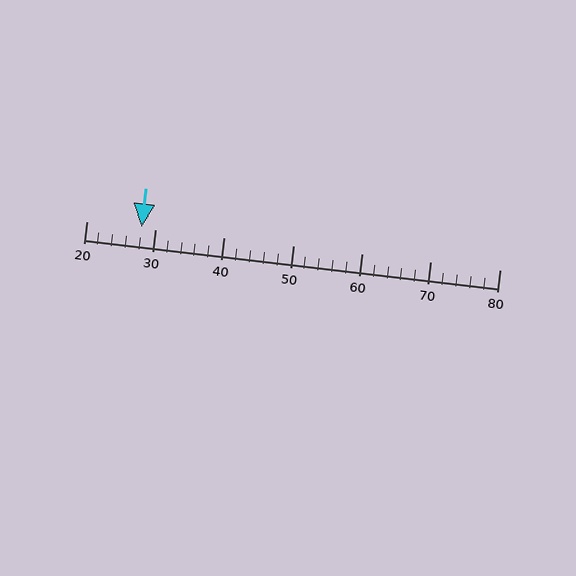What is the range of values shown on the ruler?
The ruler shows values from 20 to 80.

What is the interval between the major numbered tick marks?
The major tick marks are spaced 10 units apart.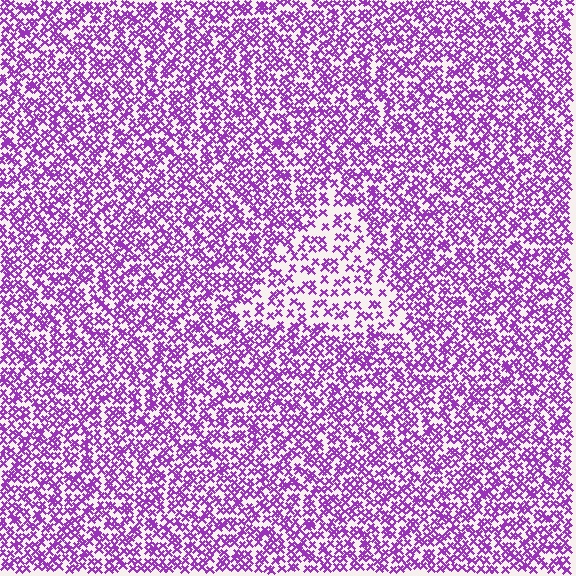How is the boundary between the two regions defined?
The boundary is defined by a change in element density (approximately 1.9x ratio). All elements are the same color, size, and shape.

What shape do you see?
I see a triangle.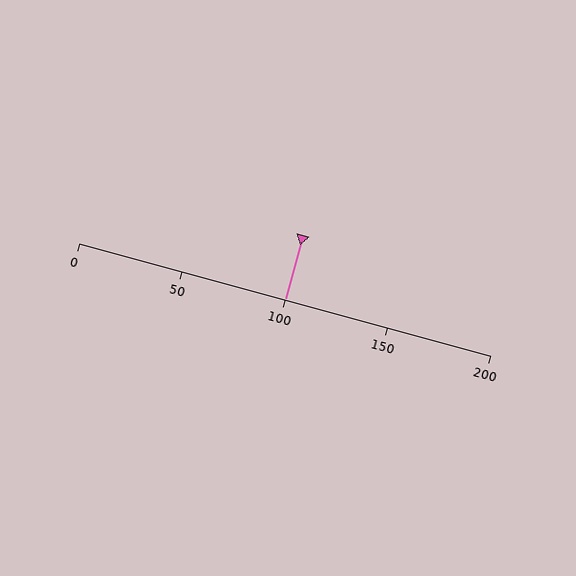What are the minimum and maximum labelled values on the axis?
The axis runs from 0 to 200.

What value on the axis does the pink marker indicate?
The marker indicates approximately 100.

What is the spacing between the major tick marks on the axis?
The major ticks are spaced 50 apart.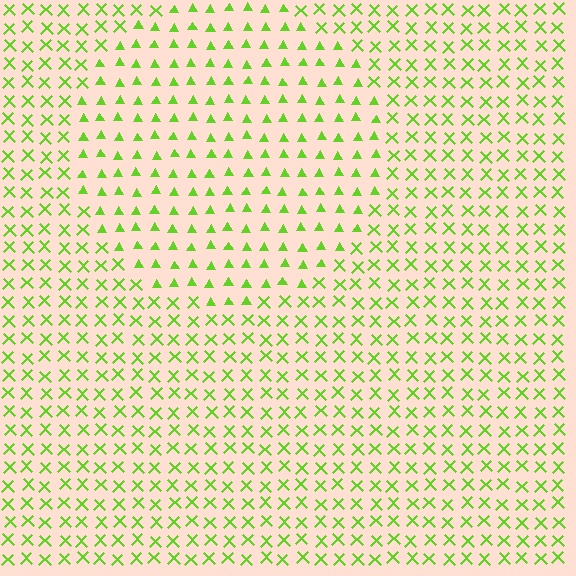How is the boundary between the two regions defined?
The boundary is defined by a change in element shape: triangles inside vs. X marks outside. All elements share the same color and spacing.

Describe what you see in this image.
The image is filled with small lime elements arranged in a uniform grid. A circle-shaped region contains triangles, while the surrounding area contains X marks. The boundary is defined purely by the change in element shape.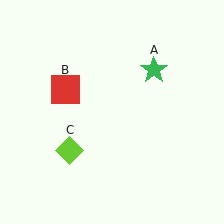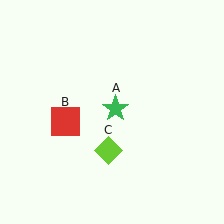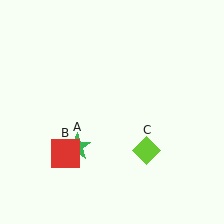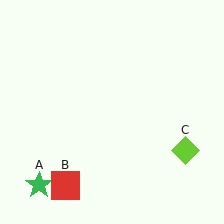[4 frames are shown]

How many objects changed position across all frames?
3 objects changed position: green star (object A), red square (object B), lime diamond (object C).